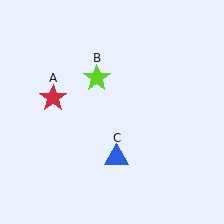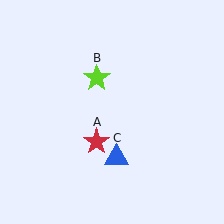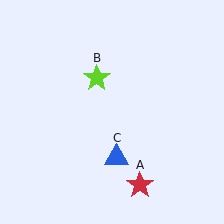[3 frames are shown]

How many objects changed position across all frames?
1 object changed position: red star (object A).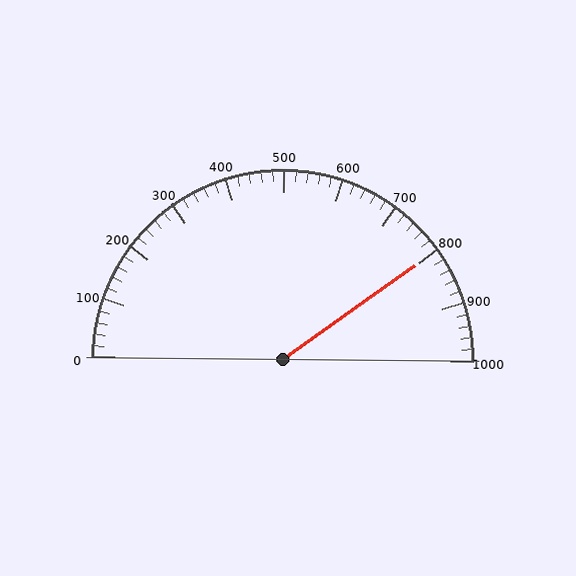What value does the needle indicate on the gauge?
The needle indicates approximately 800.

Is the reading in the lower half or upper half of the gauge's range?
The reading is in the upper half of the range (0 to 1000).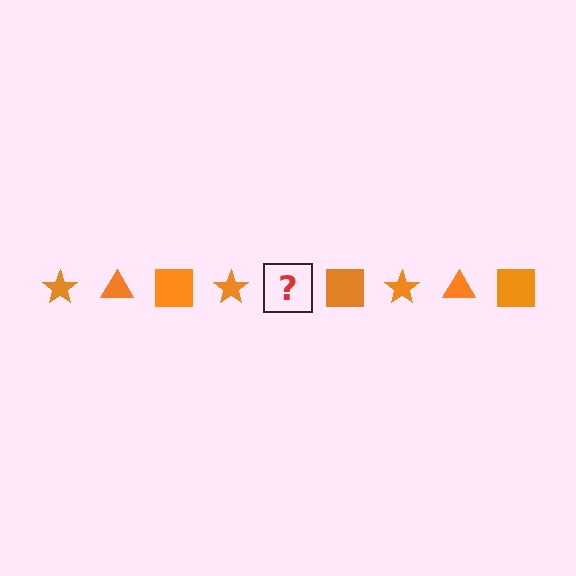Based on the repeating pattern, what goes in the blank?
The blank should be an orange triangle.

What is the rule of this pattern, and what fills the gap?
The rule is that the pattern cycles through star, triangle, square shapes in orange. The gap should be filled with an orange triangle.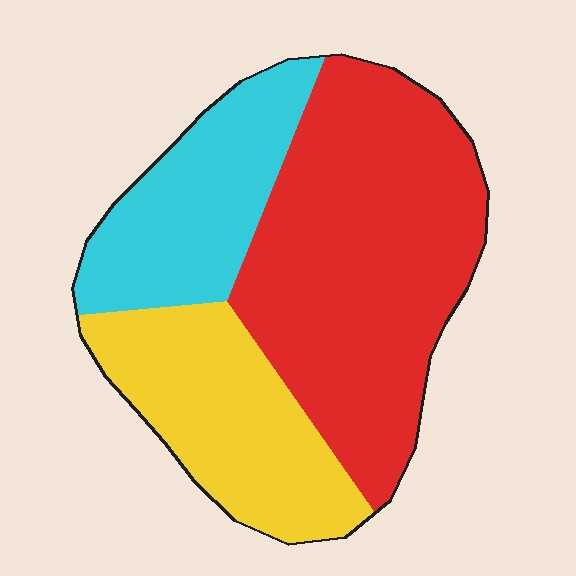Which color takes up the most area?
Red, at roughly 50%.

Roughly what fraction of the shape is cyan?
Cyan covers about 25% of the shape.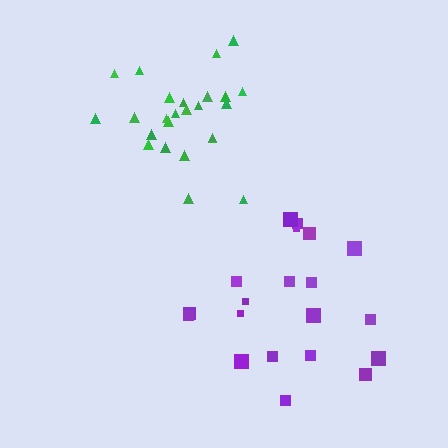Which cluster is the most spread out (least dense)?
Purple.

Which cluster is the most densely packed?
Green.